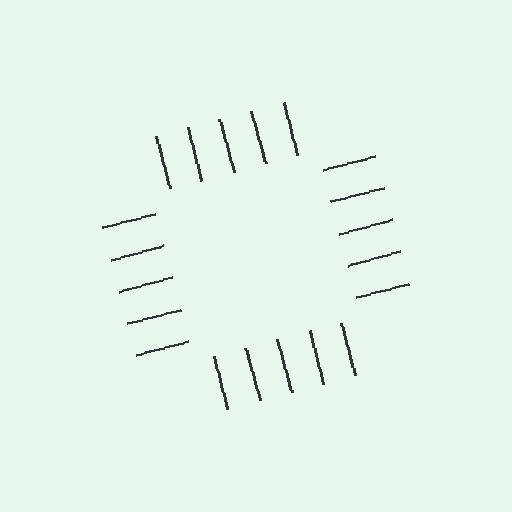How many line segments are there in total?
20 — 5 along each of the 4 edges.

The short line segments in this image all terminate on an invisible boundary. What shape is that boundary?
An illusory square — the line segments terminate on its edges but no continuous stroke is drawn.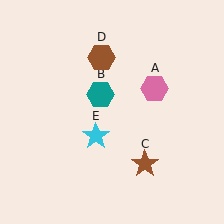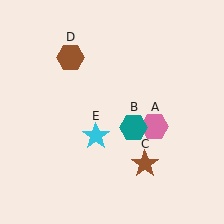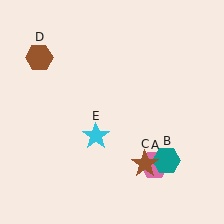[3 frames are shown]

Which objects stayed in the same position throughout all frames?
Brown star (object C) and cyan star (object E) remained stationary.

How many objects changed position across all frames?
3 objects changed position: pink hexagon (object A), teal hexagon (object B), brown hexagon (object D).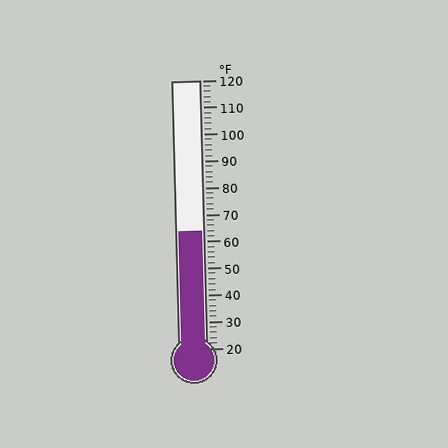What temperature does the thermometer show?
The thermometer shows approximately 64°F.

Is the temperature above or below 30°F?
The temperature is above 30°F.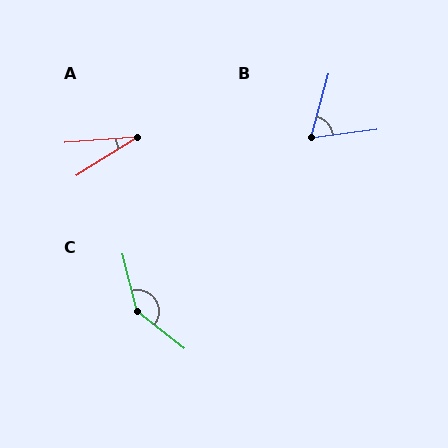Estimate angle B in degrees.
Approximately 67 degrees.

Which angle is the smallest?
A, at approximately 28 degrees.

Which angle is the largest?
C, at approximately 143 degrees.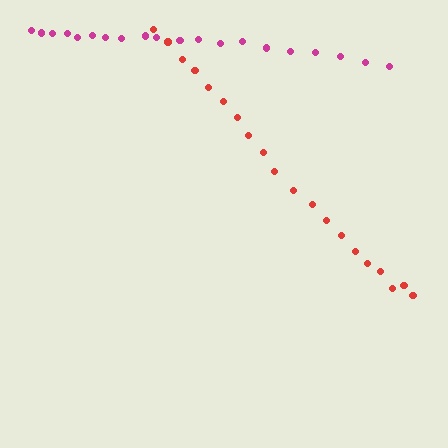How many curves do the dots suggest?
There are 2 distinct paths.